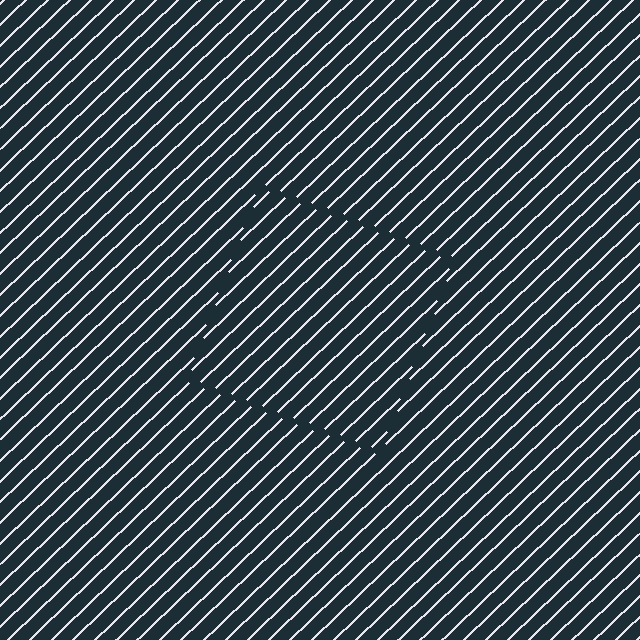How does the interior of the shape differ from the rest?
The interior of the shape contains the same grating, shifted by half a period — the contour is defined by the phase discontinuity where line-ends from the inner and outer gratings abut.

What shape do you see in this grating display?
An illusory square. The interior of the shape contains the same grating, shifted by half a period — the contour is defined by the phase discontinuity where line-ends from the inner and outer gratings abut.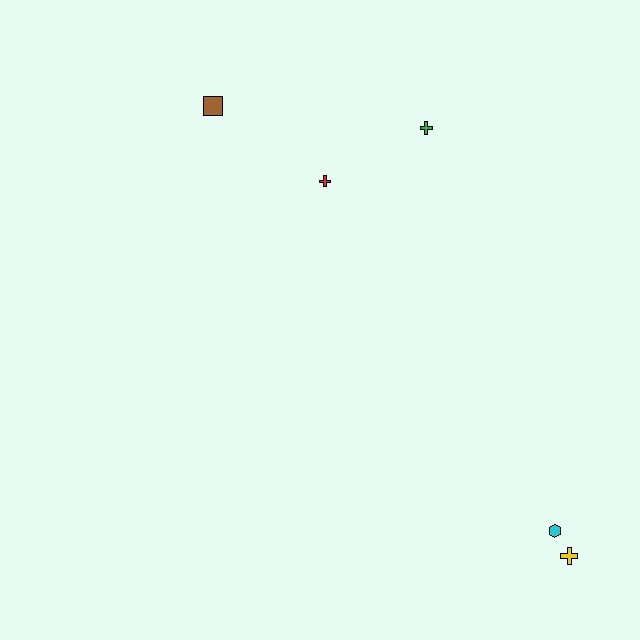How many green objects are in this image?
There is 1 green object.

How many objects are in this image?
There are 5 objects.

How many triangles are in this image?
There are no triangles.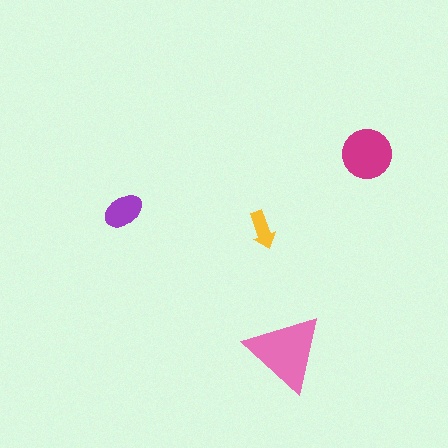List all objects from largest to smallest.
The pink triangle, the magenta circle, the purple ellipse, the yellow arrow.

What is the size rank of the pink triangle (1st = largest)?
1st.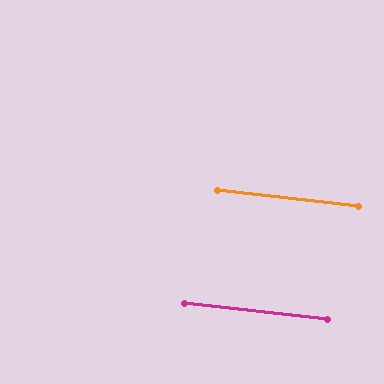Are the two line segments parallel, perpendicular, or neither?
Parallel — their directions differ by only 0.1°.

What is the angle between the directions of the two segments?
Approximately 0 degrees.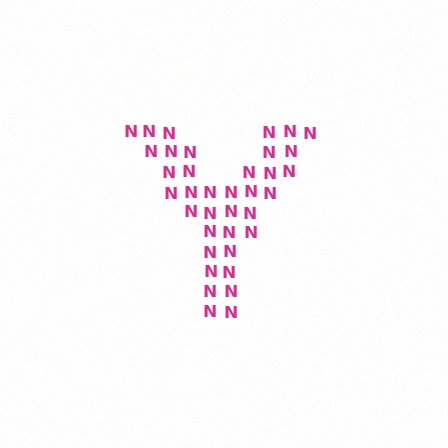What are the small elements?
The small elements are letter N's.